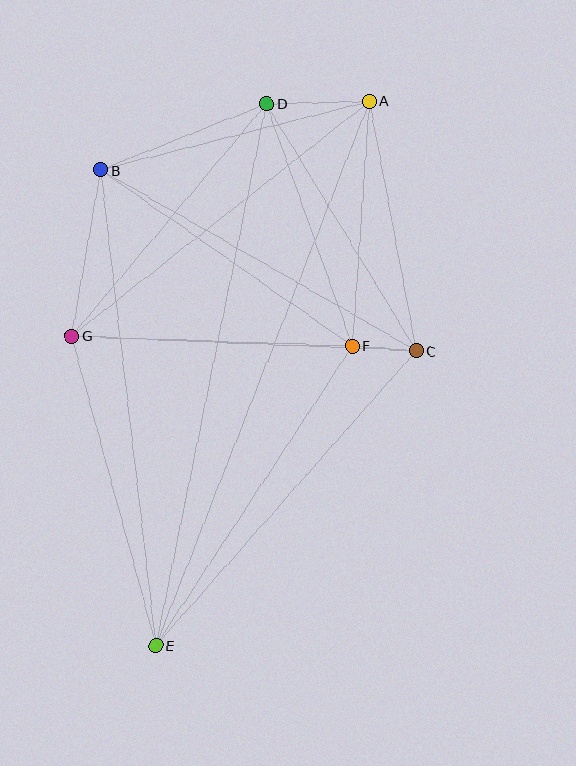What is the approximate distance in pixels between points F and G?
The distance between F and G is approximately 281 pixels.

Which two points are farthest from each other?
Points A and E are farthest from each other.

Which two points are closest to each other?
Points C and F are closest to each other.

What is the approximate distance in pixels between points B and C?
The distance between B and C is approximately 363 pixels.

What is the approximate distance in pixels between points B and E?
The distance between B and E is approximately 478 pixels.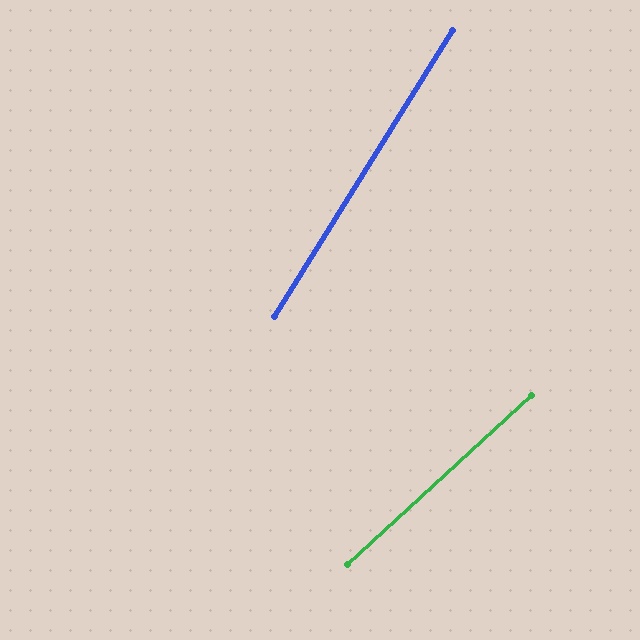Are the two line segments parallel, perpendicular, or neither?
Neither parallel nor perpendicular — they differ by about 16°.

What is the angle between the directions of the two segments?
Approximately 16 degrees.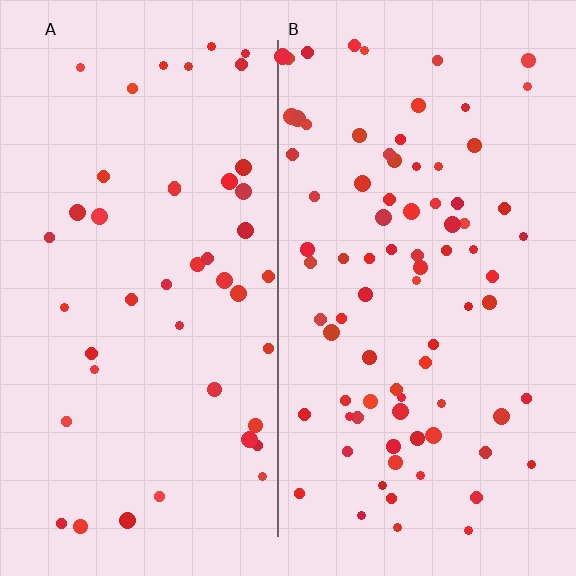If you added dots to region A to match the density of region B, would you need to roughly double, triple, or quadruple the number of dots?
Approximately double.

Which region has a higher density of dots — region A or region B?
B (the right).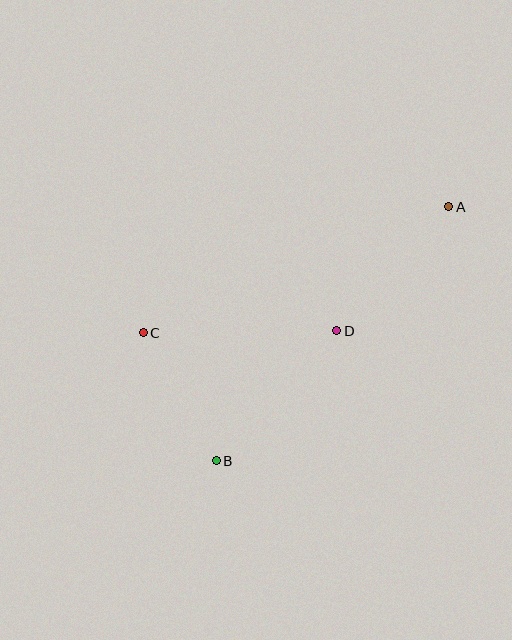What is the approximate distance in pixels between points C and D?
The distance between C and D is approximately 194 pixels.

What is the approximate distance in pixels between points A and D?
The distance between A and D is approximately 167 pixels.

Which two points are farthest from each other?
Points A and B are farthest from each other.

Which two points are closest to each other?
Points B and C are closest to each other.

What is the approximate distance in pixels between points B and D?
The distance between B and D is approximately 177 pixels.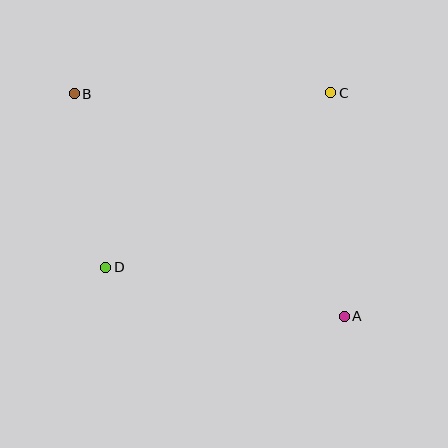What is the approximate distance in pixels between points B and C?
The distance between B and C is approximately 257 pixels.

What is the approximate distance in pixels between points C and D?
The distance between C and D is approximately 285 pixels.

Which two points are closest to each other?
Points B and D are closest to each other.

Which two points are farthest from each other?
Points A and B are farthest from each other.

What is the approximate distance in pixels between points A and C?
The distance between A and C is approximately 224 pixels.